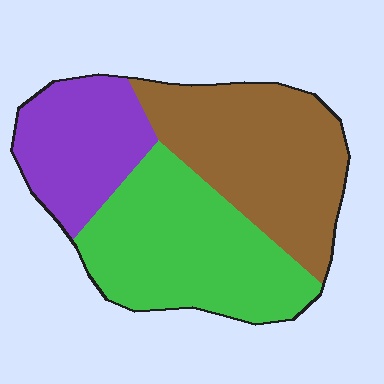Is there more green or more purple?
Green.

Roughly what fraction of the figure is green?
Green covers about 40% of the figure.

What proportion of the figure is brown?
Brown covers around 40% of the figure.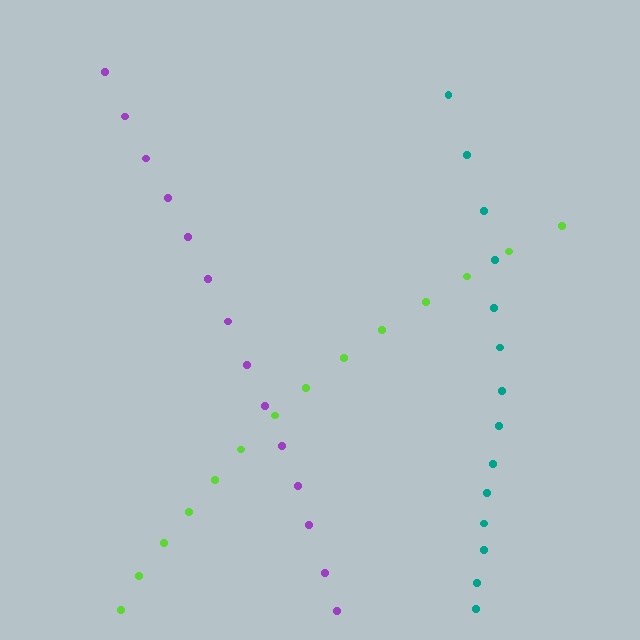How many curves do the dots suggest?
There are 3 distinct paths.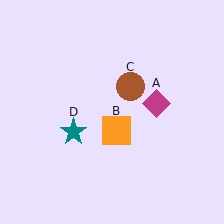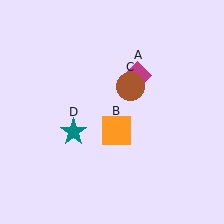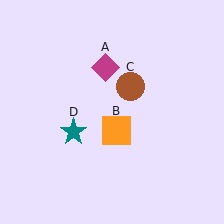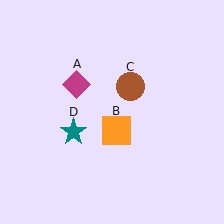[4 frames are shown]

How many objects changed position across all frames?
1 object changed position: magenta diamond (object A).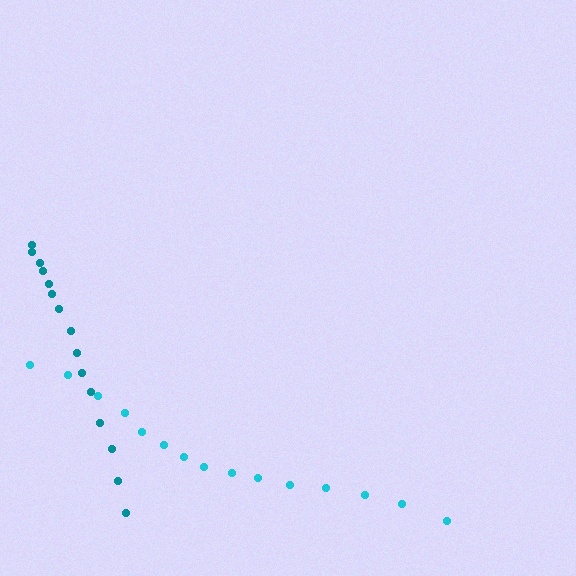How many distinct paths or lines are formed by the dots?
There are 2 distinct paths.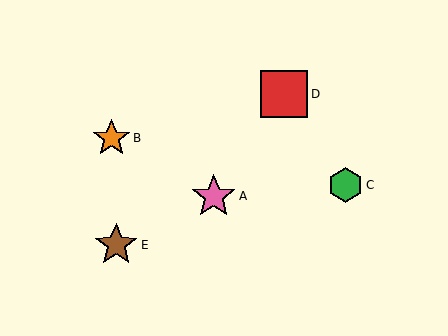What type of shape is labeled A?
Shape A is a pink star.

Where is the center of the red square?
The center of the red square is at (284, 94).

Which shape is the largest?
The red square (labeled D) is the largest.